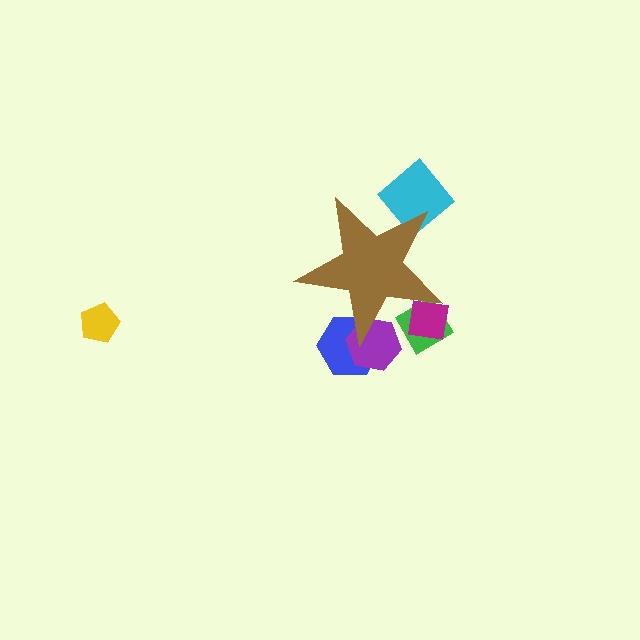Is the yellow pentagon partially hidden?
No, the yellow pentagon is fully visible.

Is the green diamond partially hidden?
Yes, the green diamond is partially hidden behind the brown star.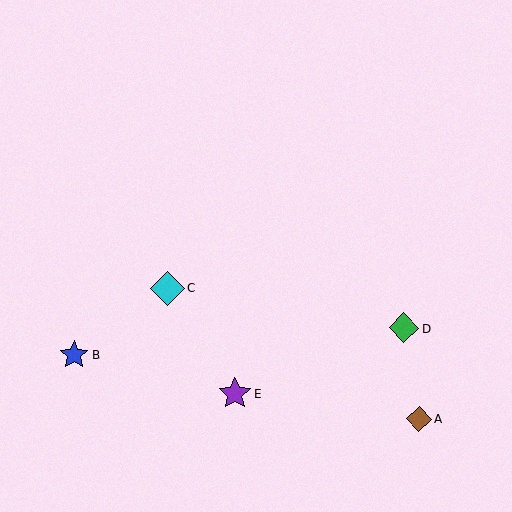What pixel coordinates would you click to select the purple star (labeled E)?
Click at (234, 394) to select the purple star E.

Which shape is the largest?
The cyan diamond (labeled C) is the largest.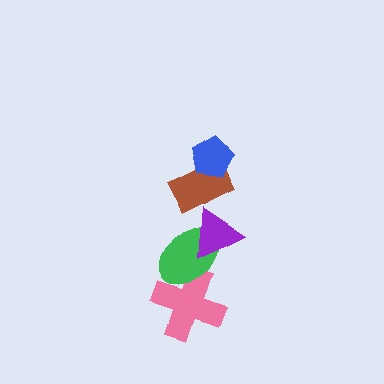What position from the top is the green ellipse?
The green ellipse is 4th from the top.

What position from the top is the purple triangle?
The purple triangle is 3rd from the top.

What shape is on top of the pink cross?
The green ellipse is on top of the pink cross.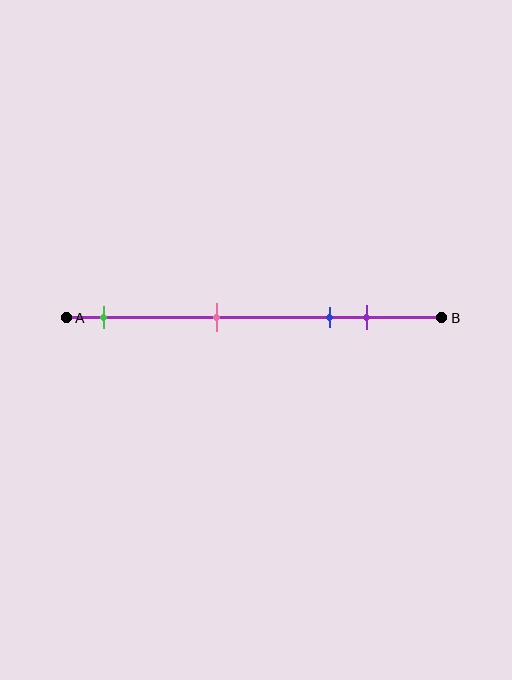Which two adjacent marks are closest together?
The blue and purple marks are the closest adjacent pair.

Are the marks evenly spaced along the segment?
No, the marks are not evenly spaced.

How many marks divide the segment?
There are 4 marks dividing the segment.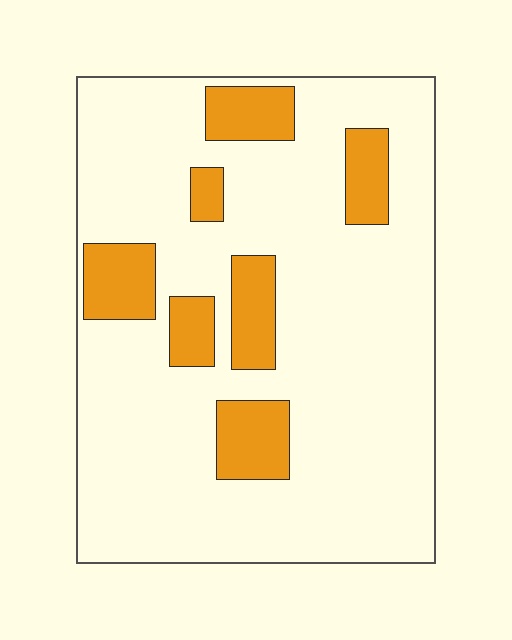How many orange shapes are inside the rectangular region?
7.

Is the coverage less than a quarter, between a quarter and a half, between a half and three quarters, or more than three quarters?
Less than a quarter.